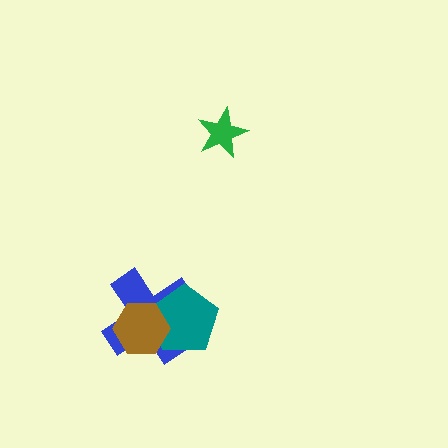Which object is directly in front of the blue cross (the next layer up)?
The teal pentagon is directly in front of the blue cross.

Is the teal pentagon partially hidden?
Yes, it is partially covered by another shape.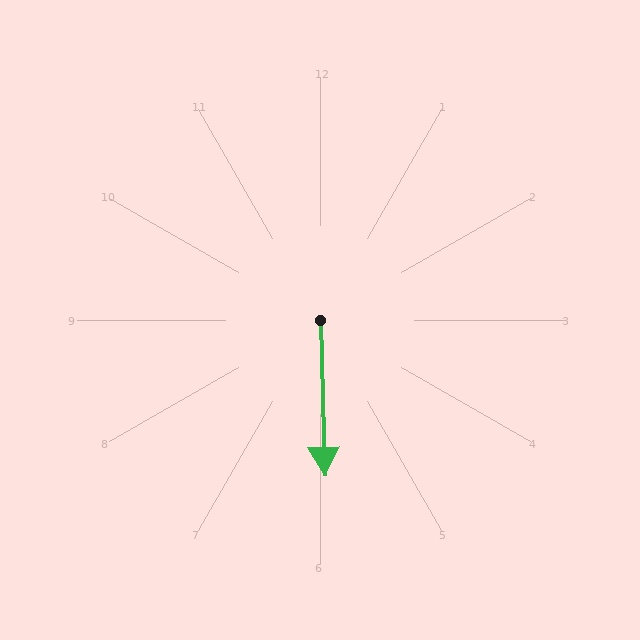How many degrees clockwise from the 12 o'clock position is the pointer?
Approximately 178 degrees.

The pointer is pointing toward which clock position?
Roughly 6 o'clock.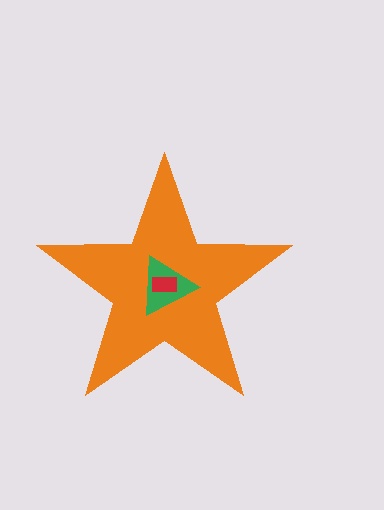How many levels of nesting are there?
3.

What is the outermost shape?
The orange star.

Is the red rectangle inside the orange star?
Yes.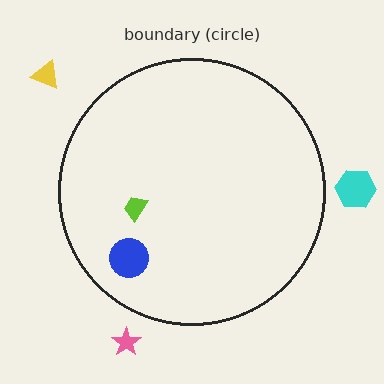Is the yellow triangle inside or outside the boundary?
Outside.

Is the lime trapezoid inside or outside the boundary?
Inside.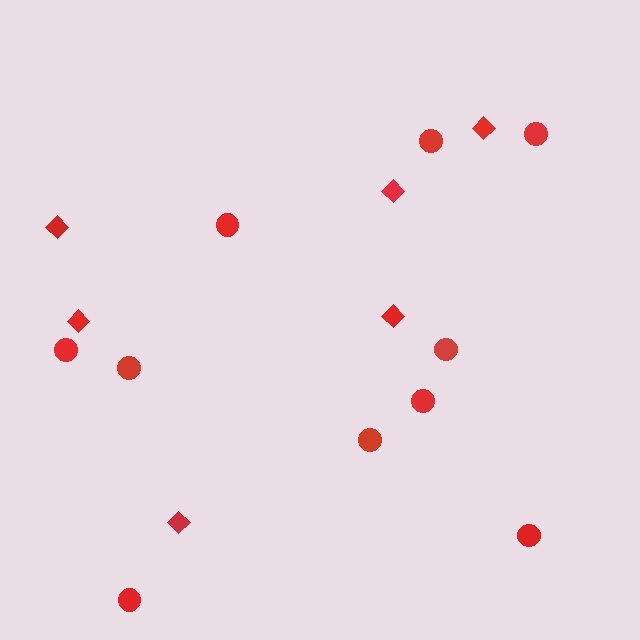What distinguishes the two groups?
There are 2 groups: one group of circles (10) and one group of diamonds (6).